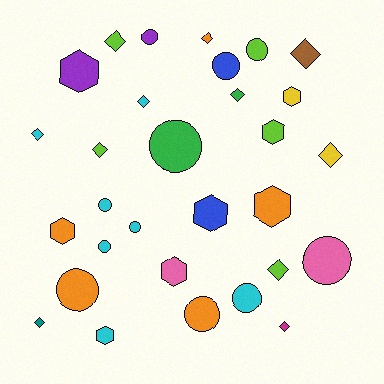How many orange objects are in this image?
There are 5 orange objects.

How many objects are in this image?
There are 30 objects.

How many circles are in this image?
There are 11 circles.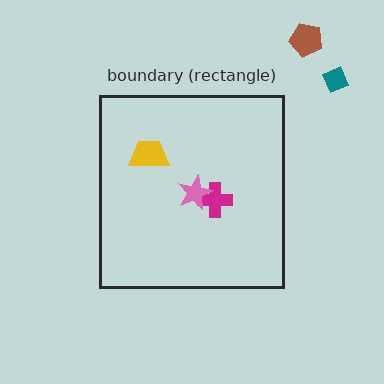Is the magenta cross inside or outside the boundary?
Inside.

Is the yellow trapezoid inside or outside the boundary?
Inside.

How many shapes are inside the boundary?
3 inside, 2 outside.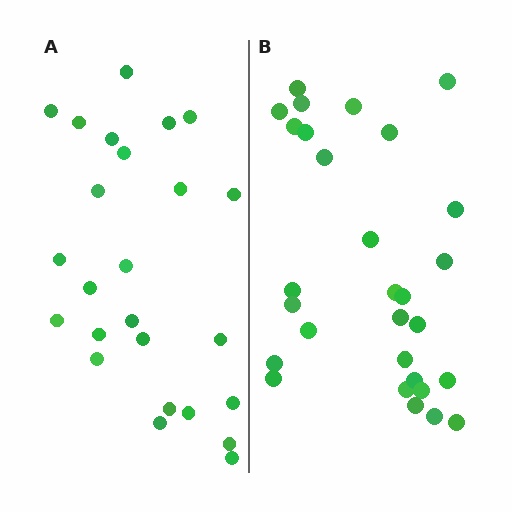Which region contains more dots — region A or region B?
Region B (the right region) has more dots.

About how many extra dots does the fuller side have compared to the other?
Region B has about 4 more dots than region A.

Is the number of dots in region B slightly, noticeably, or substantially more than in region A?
Region B has only slightly more — the two regions are fairly close. The ratio is roughly 1.2 to 1.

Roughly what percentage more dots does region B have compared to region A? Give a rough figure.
About 15% more.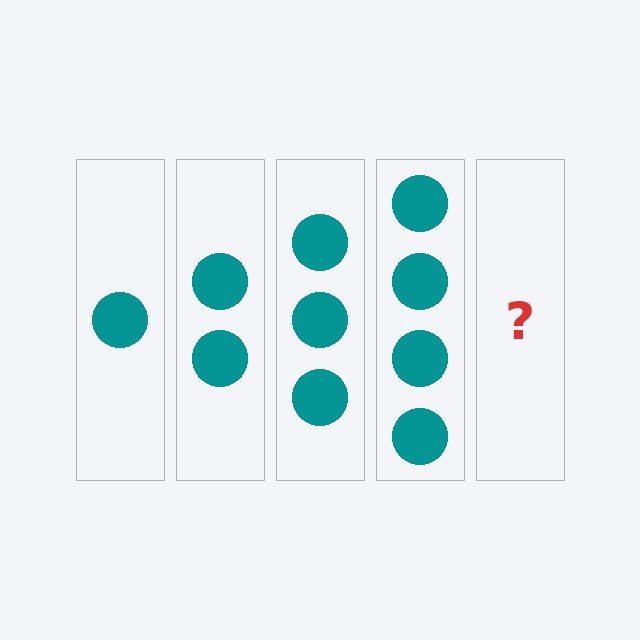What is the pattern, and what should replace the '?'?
The pattern is that each step adds one more circle. The '?' should be 5 circles.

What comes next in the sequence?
The next element should be 5 circles.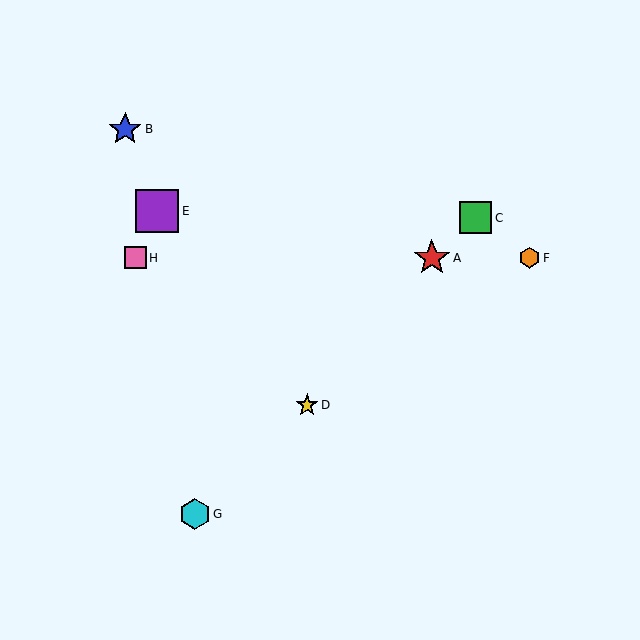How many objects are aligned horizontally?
3 objects (A, F, H) are aligned horizontally.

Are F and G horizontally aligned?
No, F is at y≈258 and G is at y≈514.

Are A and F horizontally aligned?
Yes, both are at y≈258.